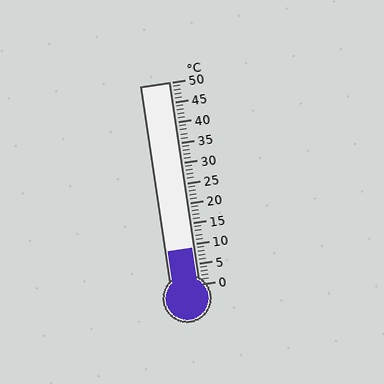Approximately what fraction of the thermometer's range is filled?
The thermometer is filled to approximately 20% of its range.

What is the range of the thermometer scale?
The thermometer scale ranges from 0°C to 50°C.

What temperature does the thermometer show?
The thermometer shows approximately 9°C.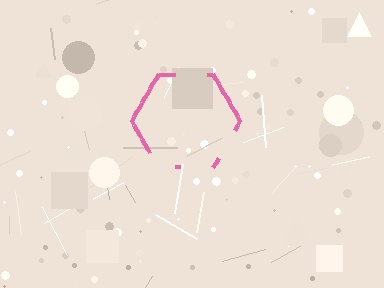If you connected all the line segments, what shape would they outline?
They would outline a hexagon.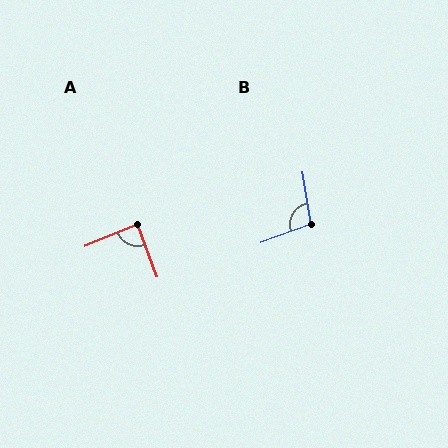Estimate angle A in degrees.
Approximately 88 degrees.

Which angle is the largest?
B, at approximately 101 degrees.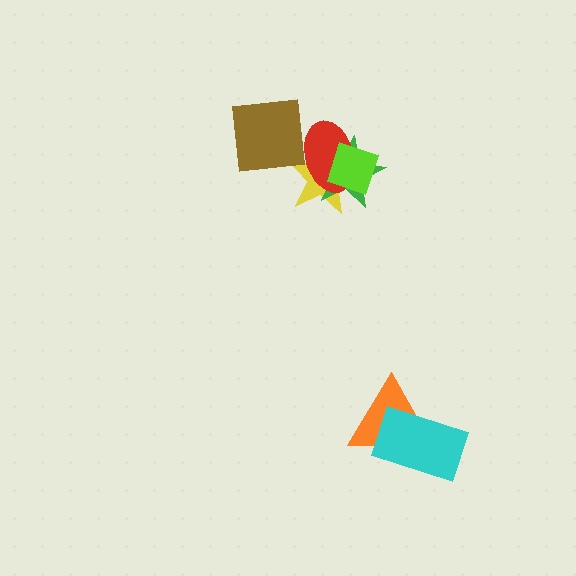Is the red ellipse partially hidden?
Yes, it is partially covered by another shape.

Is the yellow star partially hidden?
Yes, it is partially covered by another shape.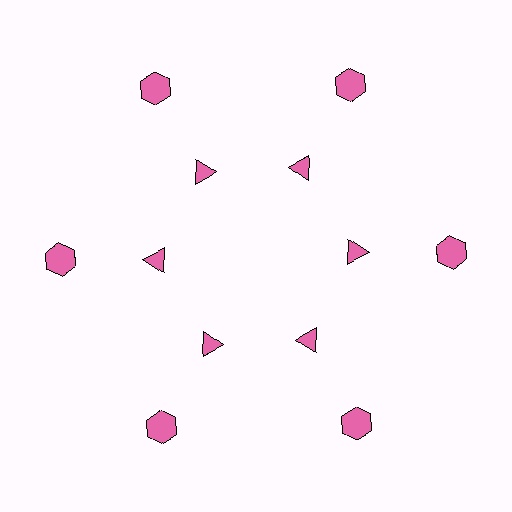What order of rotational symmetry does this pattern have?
This pattern has 6-fold rotational symmetry.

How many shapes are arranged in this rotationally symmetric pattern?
There are 12 shapes, arranged in 6 groups of 2.